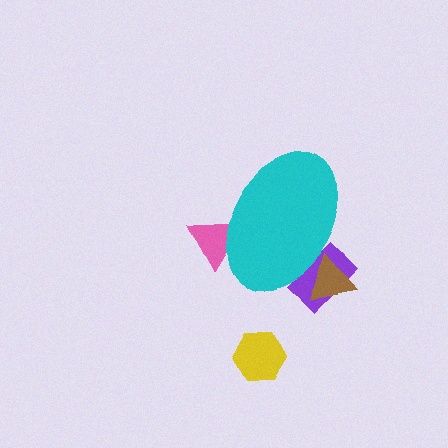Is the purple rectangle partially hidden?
Yes, the purple rectangle is partially hidden behind the cyan ellipse.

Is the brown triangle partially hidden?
Yes, the brown triangle is partially hidden behind the cyan ellipse.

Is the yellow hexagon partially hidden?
No, the yellow hexagon is fully visible.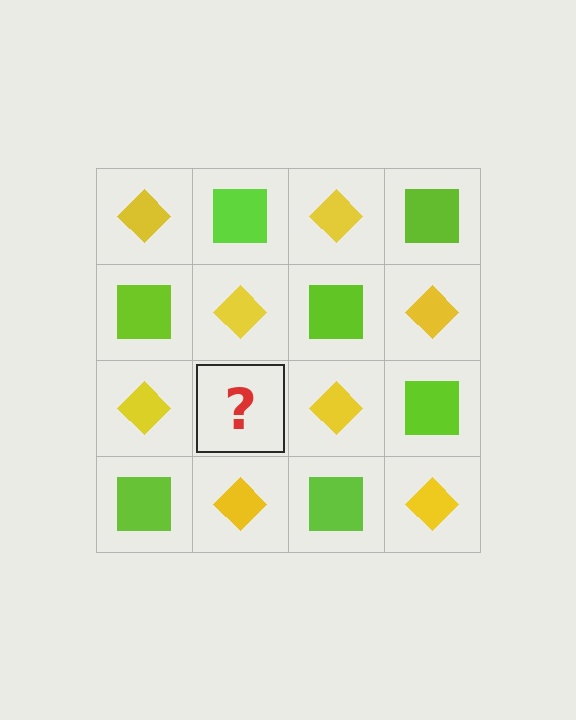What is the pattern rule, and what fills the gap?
The rule is that it alternates yellow diamond and lime square in a checkerboard pattern. The gap should be filled with a lime square.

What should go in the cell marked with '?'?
The missing cell should contain a lime square.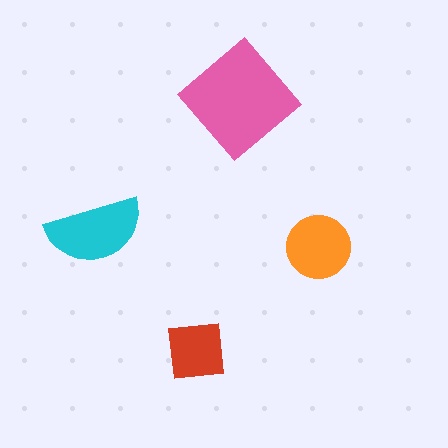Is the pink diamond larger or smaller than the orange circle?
Larger.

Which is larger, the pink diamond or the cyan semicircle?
The pink diamond.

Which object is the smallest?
The red square.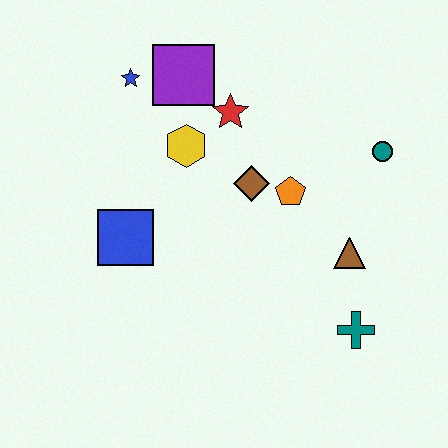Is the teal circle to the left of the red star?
No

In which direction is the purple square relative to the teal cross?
The purple square is above the teal cross.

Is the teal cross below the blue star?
Yes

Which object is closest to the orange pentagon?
The brown diamond is closest to the orange pentagon.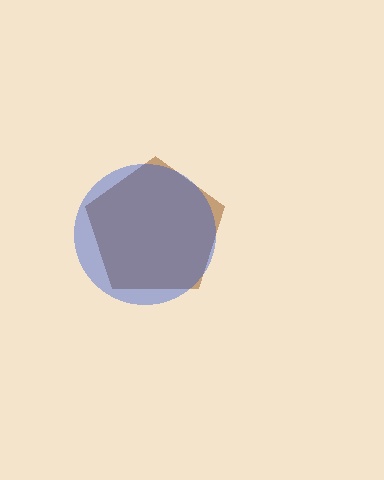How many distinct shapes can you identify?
There are 2 distinct shapes: a brown pentagon, a blue circle.